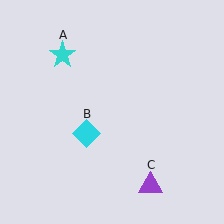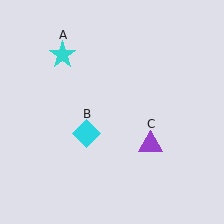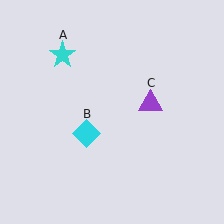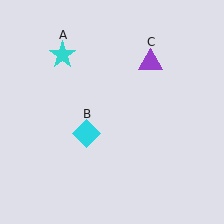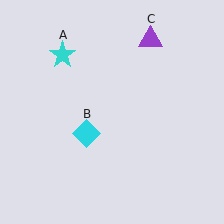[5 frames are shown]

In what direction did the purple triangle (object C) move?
The purple triangle (object C) moved up.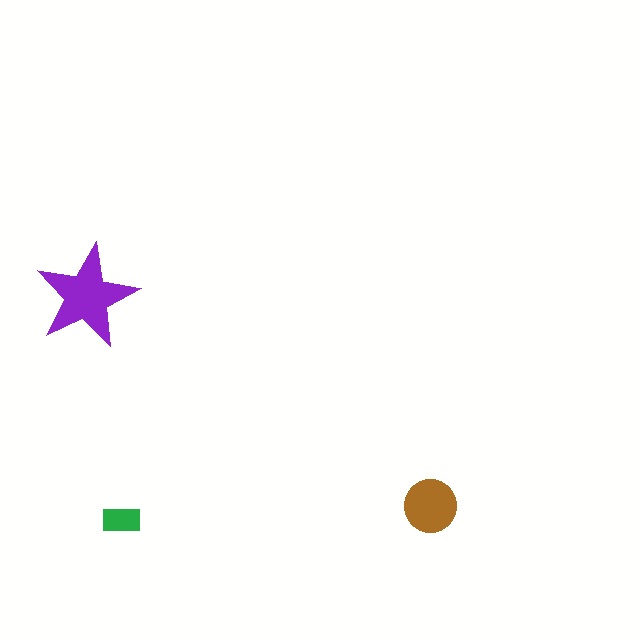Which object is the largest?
The purple star.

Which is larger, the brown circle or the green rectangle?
The brown circle.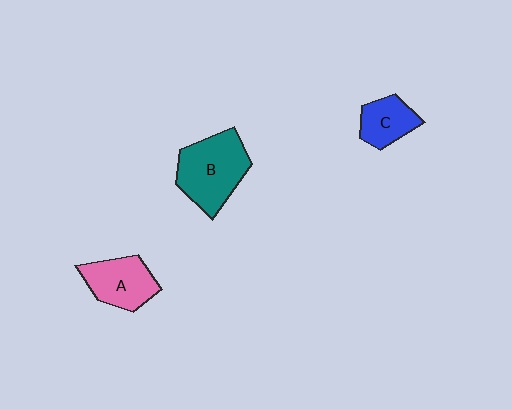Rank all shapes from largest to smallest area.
From largest to smallest: B (teal), A (pink), C (blue).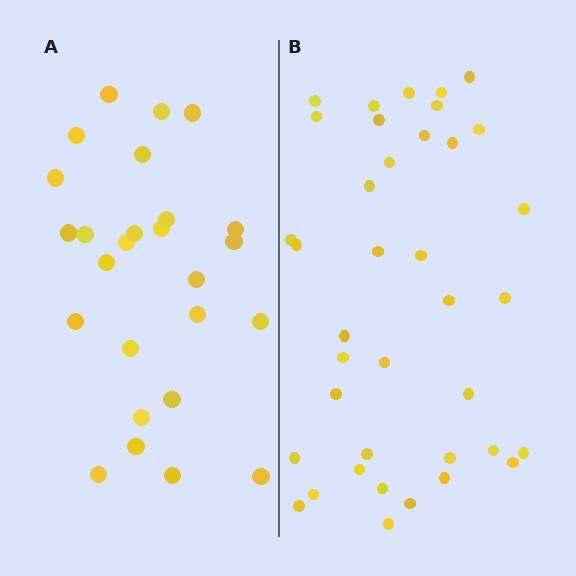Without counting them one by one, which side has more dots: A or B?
Region B (the right region) has more dots.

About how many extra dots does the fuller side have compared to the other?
Region B has roughly 12 or so more dots than region A.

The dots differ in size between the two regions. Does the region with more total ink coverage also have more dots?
No. Region A has more total ink coverage because its dots are larger, but region B actually contains more individual dots. Total area can be misleading — the number of items is what matters here.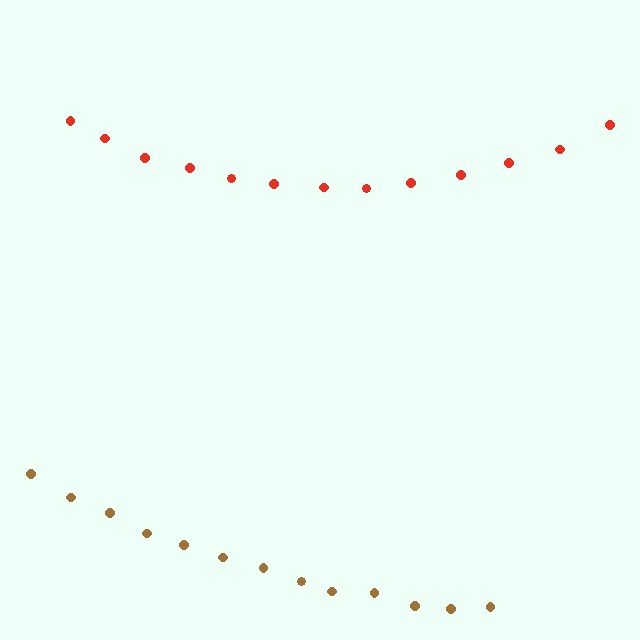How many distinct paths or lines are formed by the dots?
There are 2 distinct paths.